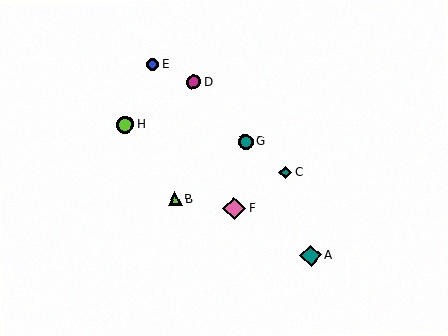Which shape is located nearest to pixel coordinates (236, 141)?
The teal circle (labeled G) at (245, 142) is nearest to that location.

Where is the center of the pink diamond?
The center of the pink diamond is at (234, 208).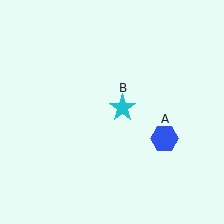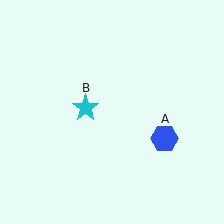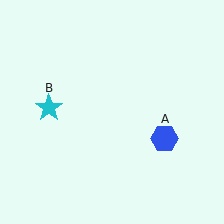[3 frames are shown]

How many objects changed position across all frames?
1 object changed position: cyan star (object B).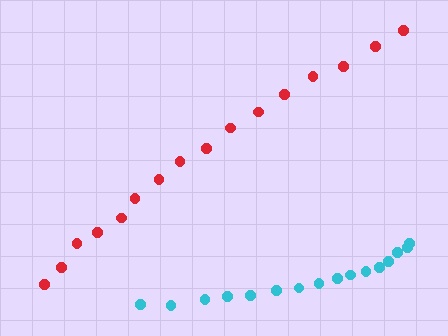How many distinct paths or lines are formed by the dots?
There are 2 distinct paths.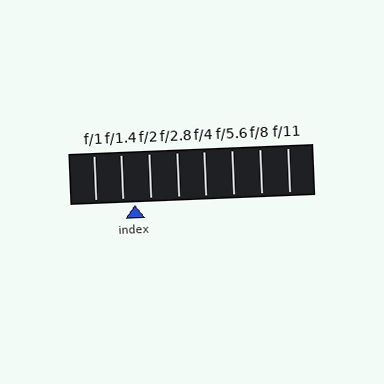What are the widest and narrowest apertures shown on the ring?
The widest aperture shown is f/1 and the narrowest is f/11.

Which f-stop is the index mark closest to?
The index mark is closest to f/1.4.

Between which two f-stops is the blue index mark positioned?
The index mark is between f/1.4 and f/2.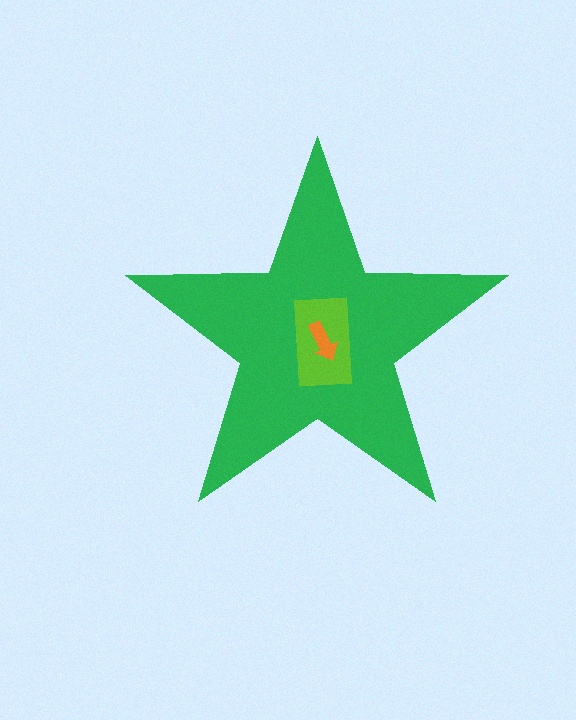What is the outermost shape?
The green star.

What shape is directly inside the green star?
The lime rectangle.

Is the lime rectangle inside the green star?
Yes.